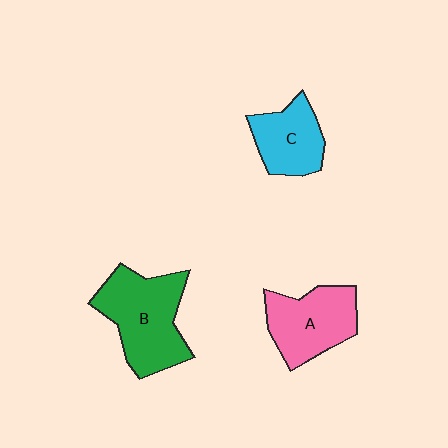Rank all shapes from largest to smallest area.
From largest to smallest: B (green), A (pink), C (cyan).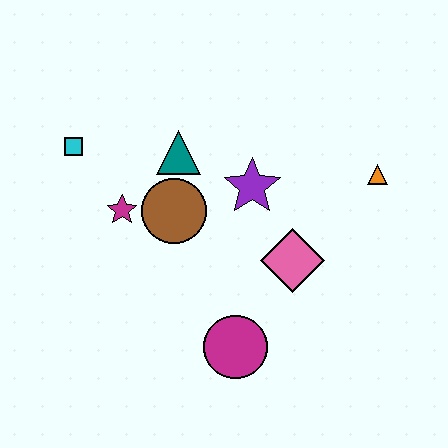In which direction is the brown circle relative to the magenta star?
The brown circle is to the right of the magenta star.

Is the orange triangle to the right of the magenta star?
Yes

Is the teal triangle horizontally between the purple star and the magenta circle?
No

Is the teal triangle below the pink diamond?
No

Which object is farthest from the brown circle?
The orange triangle is farthest from the brown circle.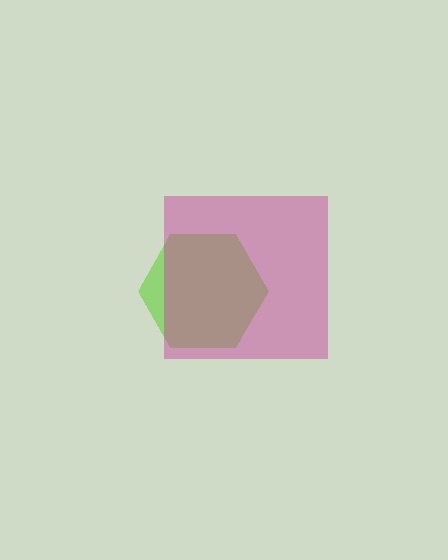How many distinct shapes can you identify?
There are 2 distinct shapes: a lime hexagon, a magenta square.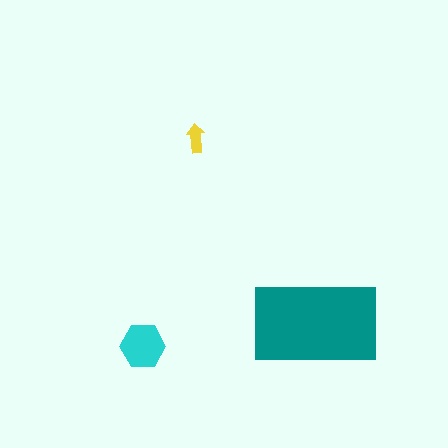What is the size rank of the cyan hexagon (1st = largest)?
2nd.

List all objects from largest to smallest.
The teal rectangle, the cyan hexagon, the yellow arrow.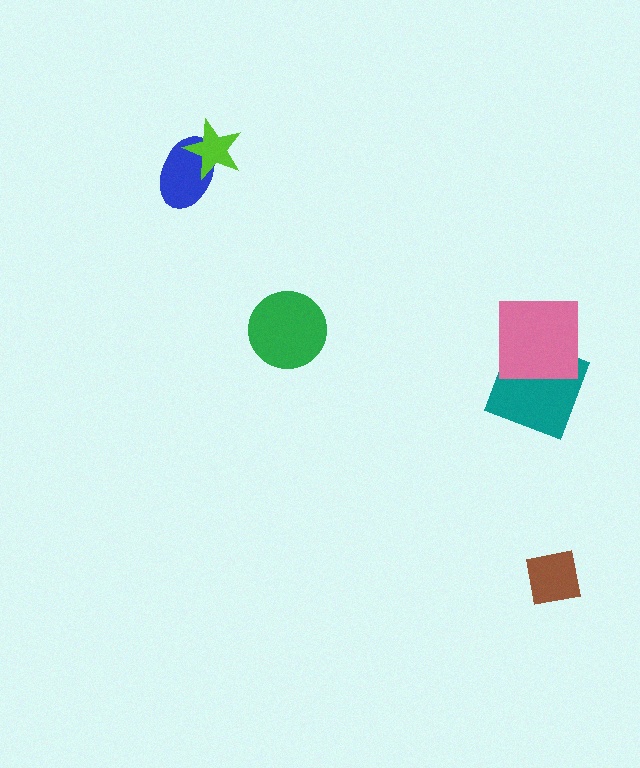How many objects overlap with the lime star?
1 object overlaps with the lime star.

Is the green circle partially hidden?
No, no other shape covers it.